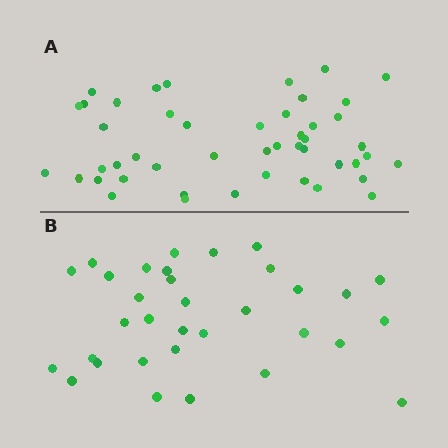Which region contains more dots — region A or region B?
Region A (the top region) has more dots.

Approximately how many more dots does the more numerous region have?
Region A has approximately 15 more dots than region B.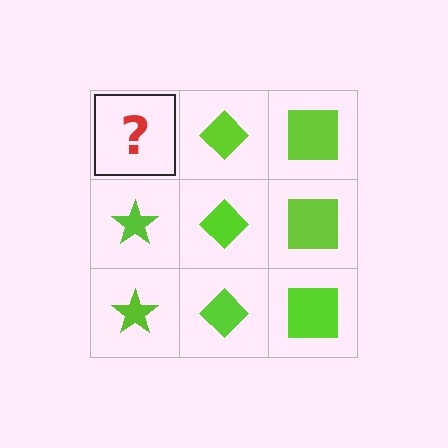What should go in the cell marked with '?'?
The missing cell should contain a lime star.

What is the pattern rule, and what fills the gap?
The rule is that each column has a consistent shape. The gap should be filled with a lime star.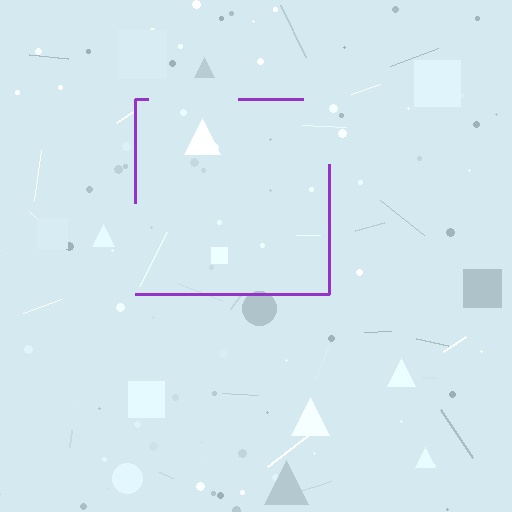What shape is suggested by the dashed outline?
The dashed outline suggests a square.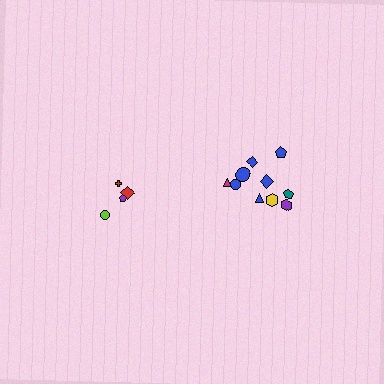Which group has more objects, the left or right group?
The right group.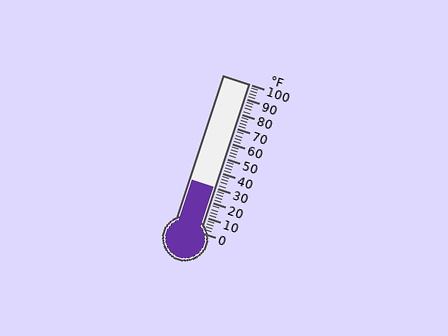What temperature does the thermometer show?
The thermometer shows approximately 30°F.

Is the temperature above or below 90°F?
The temperature is below 90°F.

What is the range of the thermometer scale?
The thermometer scale ranges from 0°F to 100°F.